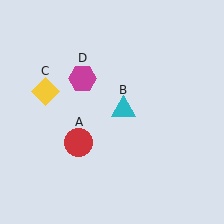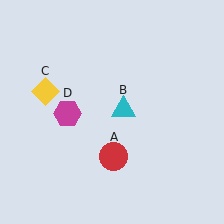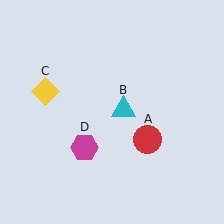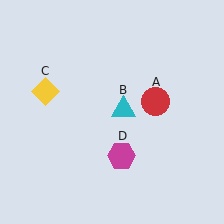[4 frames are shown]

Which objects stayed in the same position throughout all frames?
Cyan triangle (object B) and yellow diamond (object C) remained stationary.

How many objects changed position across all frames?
2 objects changed position: red circle (object A), magenta hexagon (object D).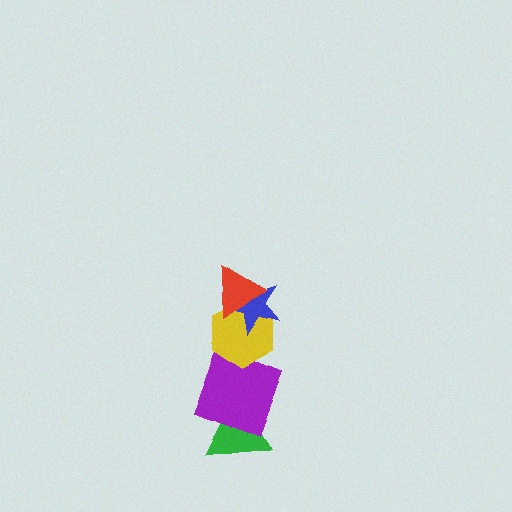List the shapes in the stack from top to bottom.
From top to bottom: the red triangle, the blue star, the yellow hexagon, the purple square, the green triangle.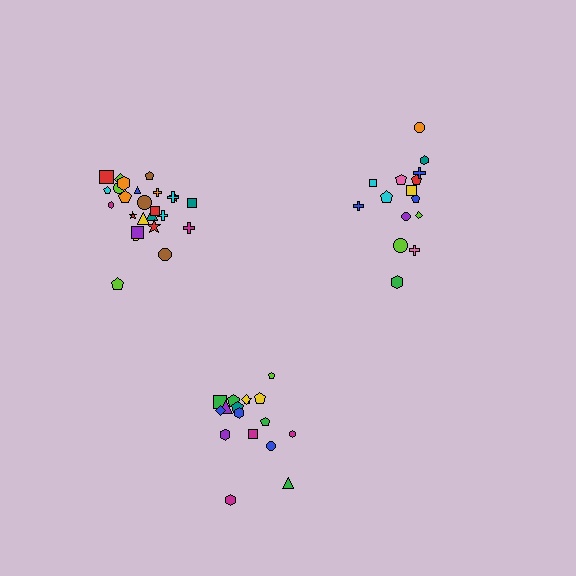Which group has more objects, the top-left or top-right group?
The top-left group.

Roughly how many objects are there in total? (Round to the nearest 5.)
Roughly 60 objects in total.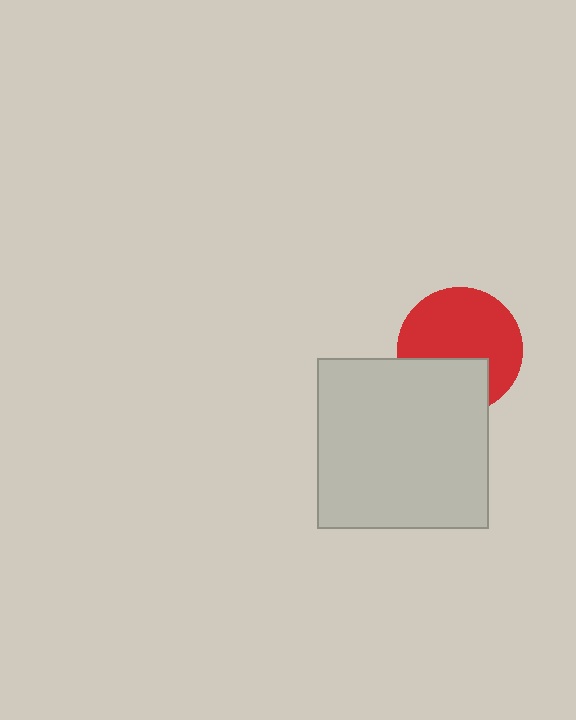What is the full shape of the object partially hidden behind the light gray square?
The partially hidden object is a red circle.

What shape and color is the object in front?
The object in front is a light gray square.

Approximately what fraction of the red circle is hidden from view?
Roughly 34% of the red circle is hidden behind the light gray square.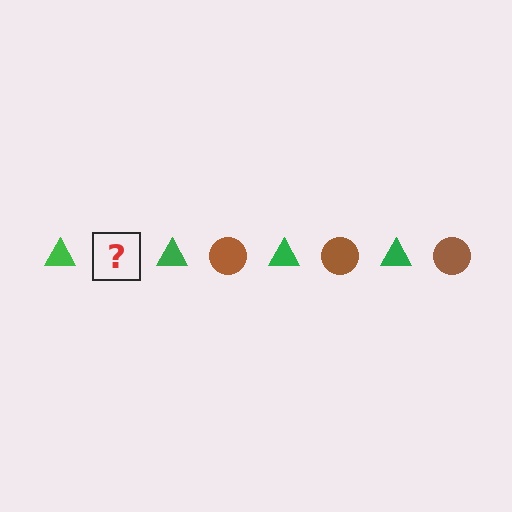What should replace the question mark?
The question mark should be replaced with a brown circle.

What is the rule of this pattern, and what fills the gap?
The rule is that the pattern alternates between green triangle and brown circle. The gap should be filled with a brown circle.